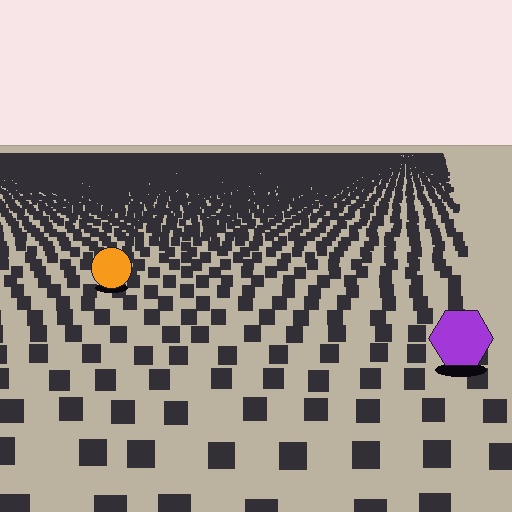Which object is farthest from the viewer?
The orange circle is farthest from the viewer. It appears smaller and the ground texture around it is denser.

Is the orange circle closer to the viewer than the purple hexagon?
No. The purple hexagon is closer — you can tell from the texture gradient: the ground texture is coarser near it.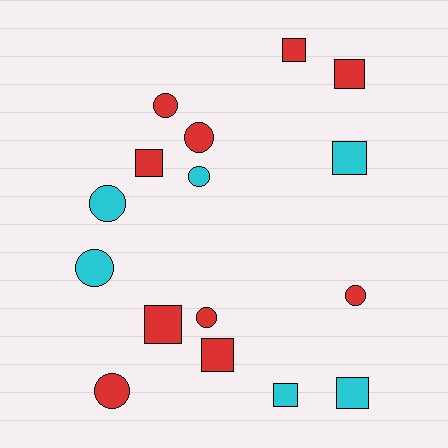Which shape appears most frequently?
Square, with 8 objects.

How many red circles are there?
There are 5 red circles.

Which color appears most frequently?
Red, with 10 objects.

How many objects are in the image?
There are 16 objects.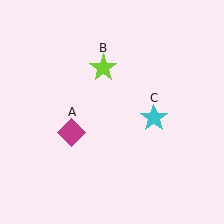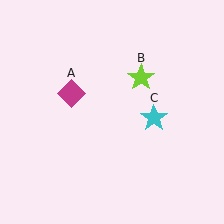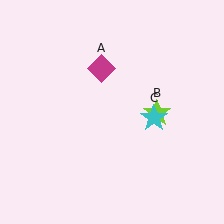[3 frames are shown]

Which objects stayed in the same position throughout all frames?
Cyan star (object C) remained stationary.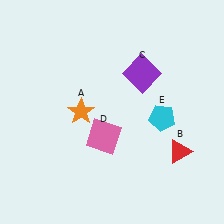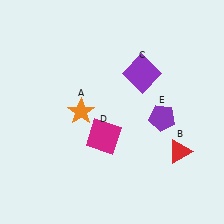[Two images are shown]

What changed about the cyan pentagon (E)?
In Image 1, E is cyan. In Image 2, it changed to purple.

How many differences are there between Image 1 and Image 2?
There are 2 differences between the two images.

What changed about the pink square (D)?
In Image 1, D is pink. In Image 2, it changed to magenta.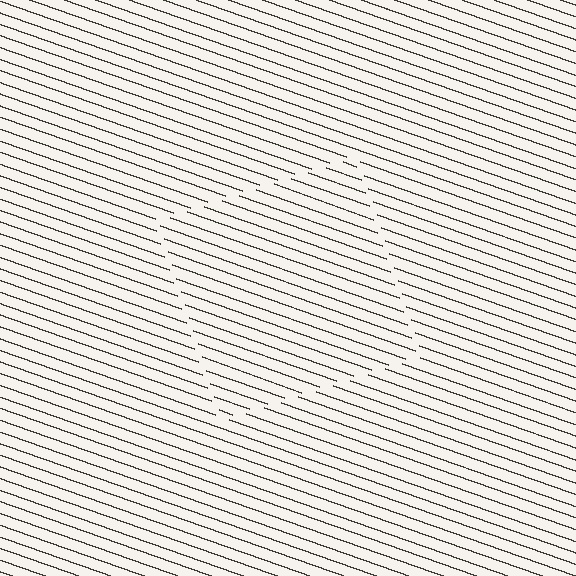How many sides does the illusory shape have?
4 sides — the line-ends trace a square.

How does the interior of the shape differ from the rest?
The interior of the shape contains the same grating, shifted by half a period — the contour is defined by the phase discontinuity where line-ends from the inner and outer gratings abut.